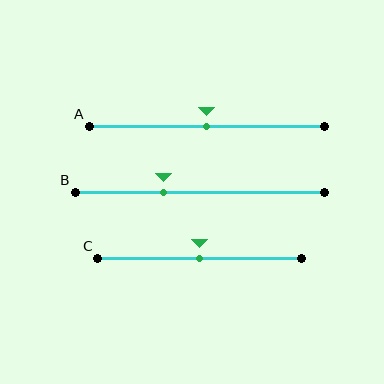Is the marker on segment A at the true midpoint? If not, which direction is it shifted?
Yes, the marker on segment A is at the true midpoint.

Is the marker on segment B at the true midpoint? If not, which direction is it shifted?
No, the marker on segment B is shifted to the left by about 15% of the segment length.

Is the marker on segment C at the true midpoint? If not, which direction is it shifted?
Yes, the marker on segment C is at the true midpoint.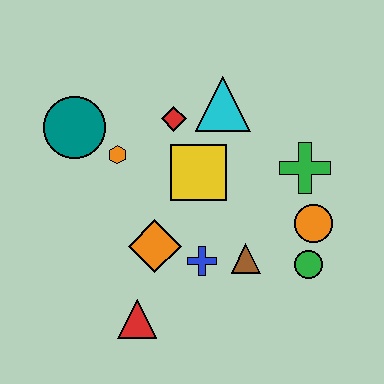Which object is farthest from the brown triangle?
The teal circle is farthest from the brown triangle.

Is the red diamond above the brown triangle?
Yes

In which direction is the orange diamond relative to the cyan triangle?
The orange diamond is below the cyan triangle.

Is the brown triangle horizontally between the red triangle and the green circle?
Yes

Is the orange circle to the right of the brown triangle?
Yes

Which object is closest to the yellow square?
The red diamond is closest to the yellow square.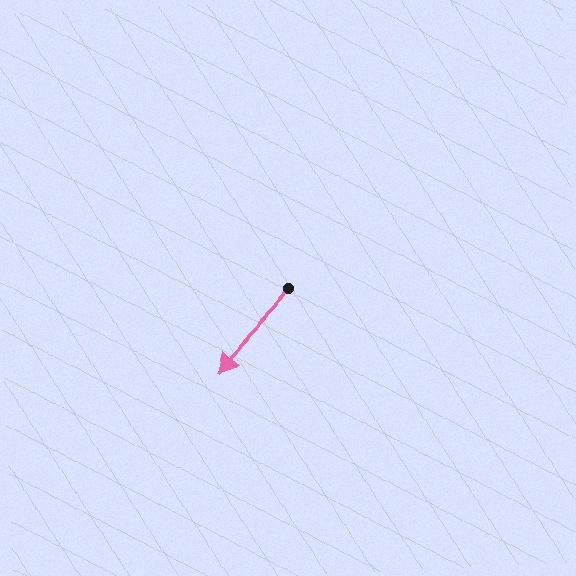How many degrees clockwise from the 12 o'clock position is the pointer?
Approximately 222 degrees.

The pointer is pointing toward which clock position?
Roughly 7 o'clock.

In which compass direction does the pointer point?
Southwest.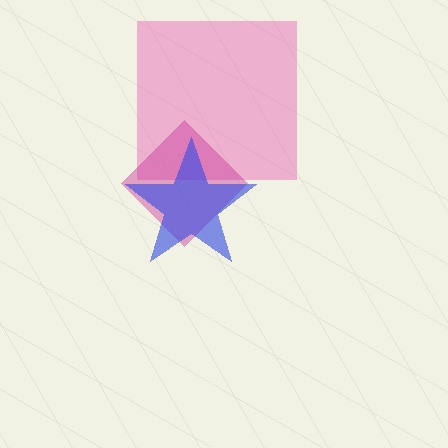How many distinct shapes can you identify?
There are 3 distinct shapes: a pink square, a magenta diamond, a blue star.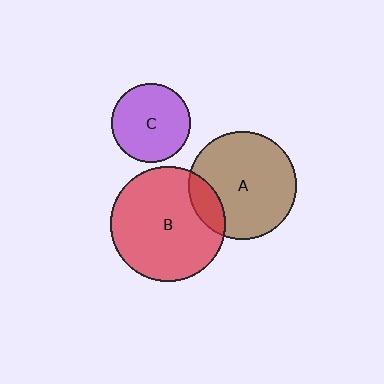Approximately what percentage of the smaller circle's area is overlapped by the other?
Approximately 15%.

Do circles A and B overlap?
Yes.